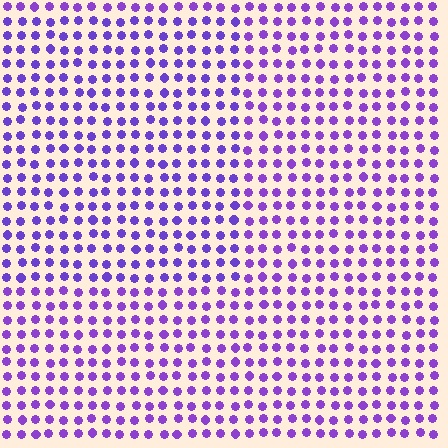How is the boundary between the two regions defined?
The boundary is defined purely by a slight shift in hue (about 15 degrees). Spacing, size, and orientation are identical on both sides.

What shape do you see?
I see a rectangle.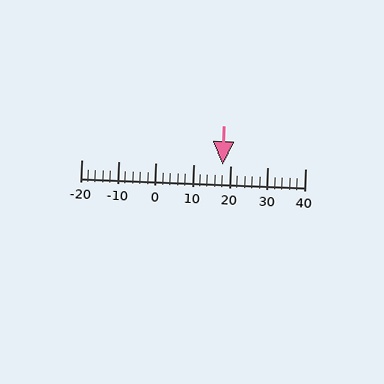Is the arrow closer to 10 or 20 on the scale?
The arrow is closer to 20.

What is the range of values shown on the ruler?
The ruler shows values from -20 to 40.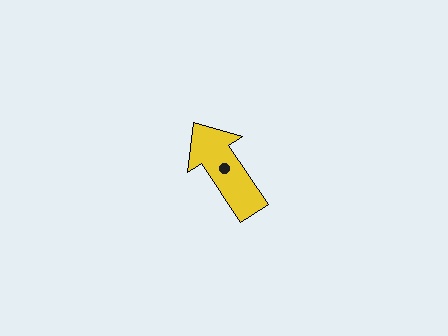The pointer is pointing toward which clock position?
Roughly 11 o'clock.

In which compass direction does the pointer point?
Northwest.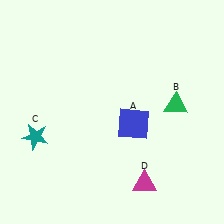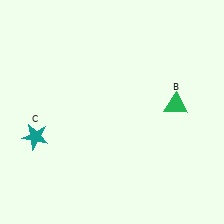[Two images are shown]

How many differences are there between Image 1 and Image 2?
There are 2 differences between the two images.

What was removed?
The magenta triangle (D), the blue square (A) were removed in Image 2.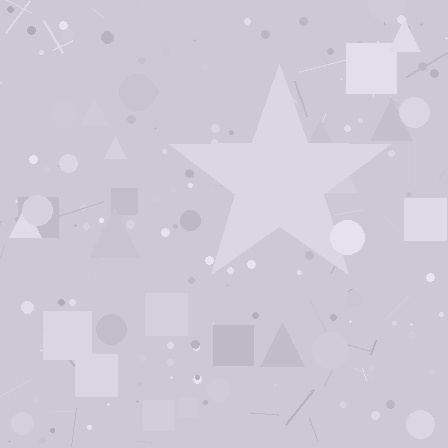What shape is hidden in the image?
A star is hidden in the image.